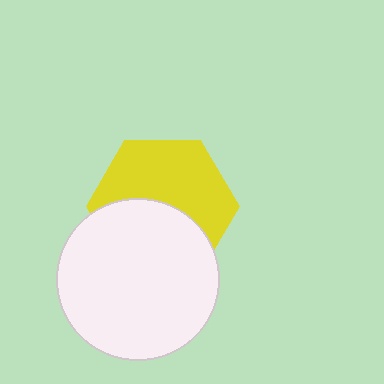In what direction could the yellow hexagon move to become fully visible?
The yellow hexagon could move up. That would shift it out from behind the white circle entirely.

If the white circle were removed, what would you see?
You would see the complete yellow hexagon.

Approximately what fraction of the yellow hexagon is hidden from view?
Roughly 44% of the yellow hexagon is hidden behind the white circle.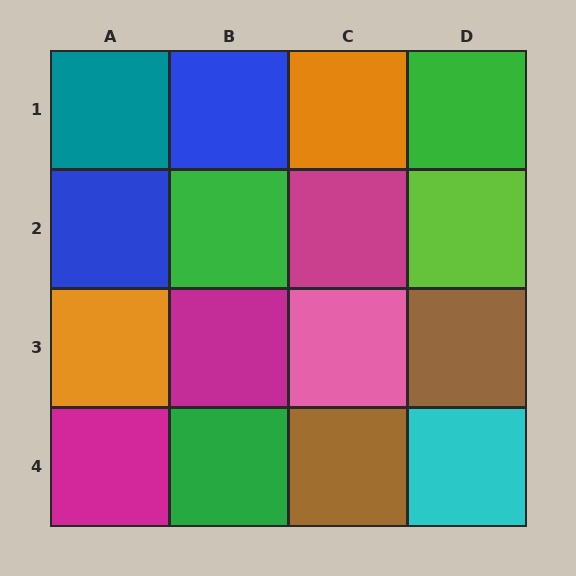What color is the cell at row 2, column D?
Lime.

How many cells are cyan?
1 cell is cyan.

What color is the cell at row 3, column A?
Orange.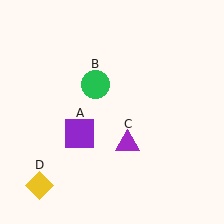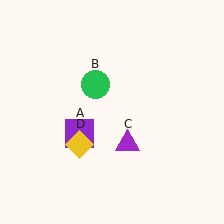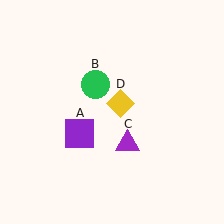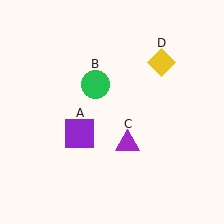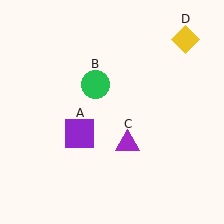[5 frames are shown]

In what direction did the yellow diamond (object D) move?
The yellow diamond (object D) moved up and to the right.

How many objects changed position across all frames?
1 object changed position: yellow diamond (object D).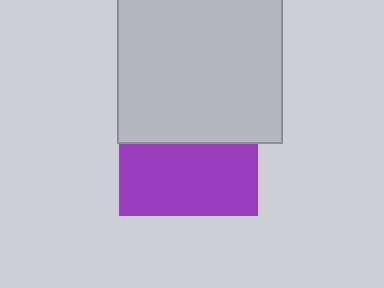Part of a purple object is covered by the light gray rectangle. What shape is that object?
It is a square.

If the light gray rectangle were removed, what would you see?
You would see the complete purple square.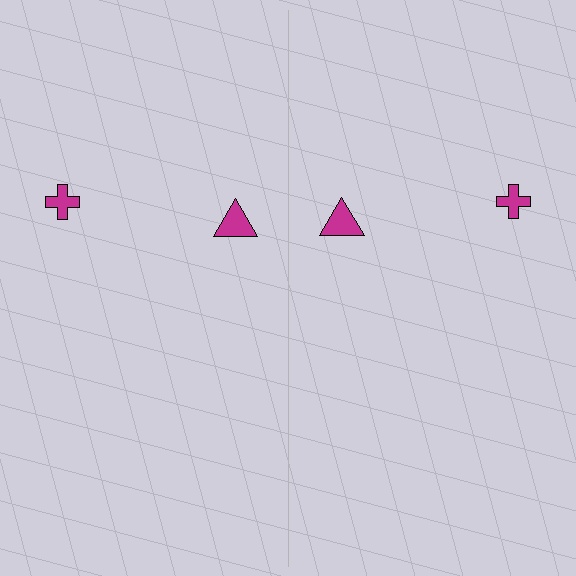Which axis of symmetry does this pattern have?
The pattern has a vertical axis of symmetry running through the center of the image.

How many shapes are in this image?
There are 4 shapes in this image.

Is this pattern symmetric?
Yes, this pattern has bilateral (reflection) symmetry.